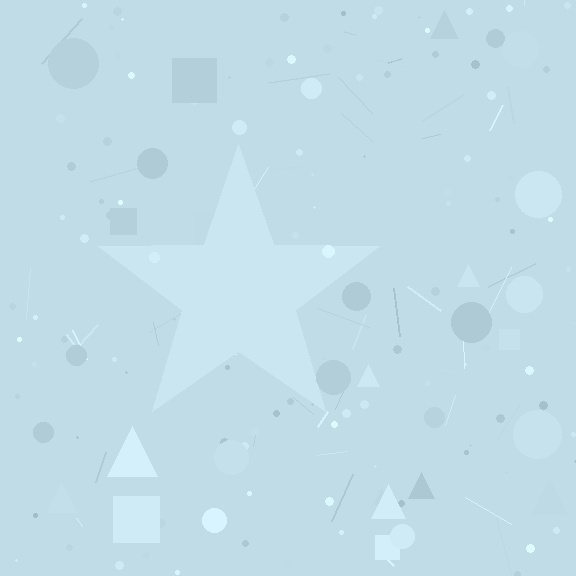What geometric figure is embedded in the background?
A star is embedded in the background.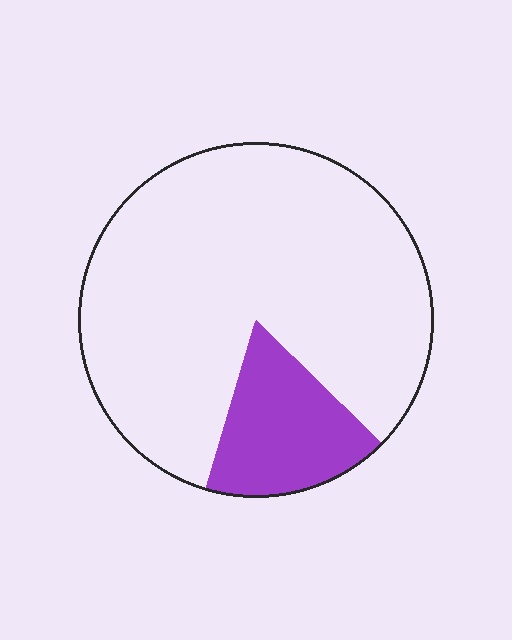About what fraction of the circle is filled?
About one sixth (1/6).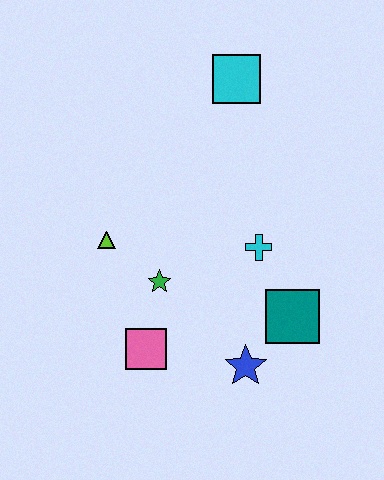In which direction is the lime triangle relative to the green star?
The lime triangle is to the left of the green star.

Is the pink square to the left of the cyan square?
Yes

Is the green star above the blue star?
Yes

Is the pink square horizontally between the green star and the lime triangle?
Yes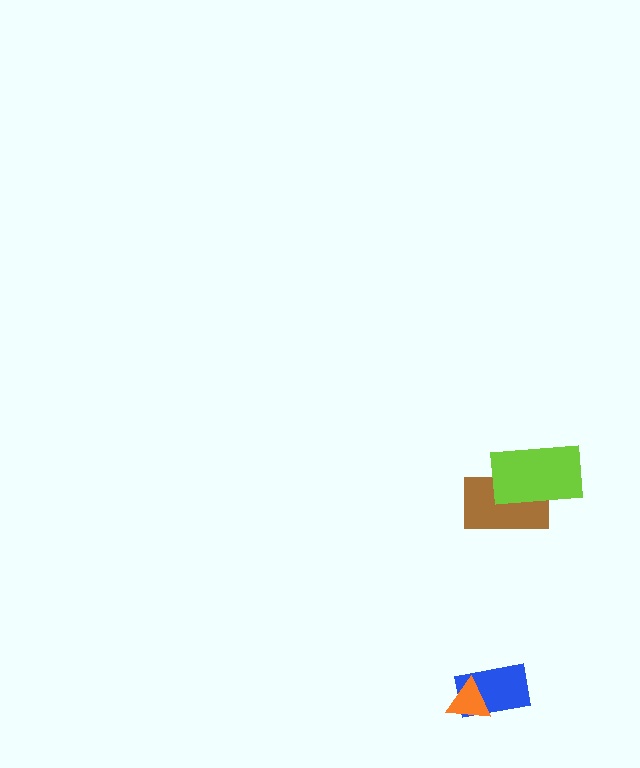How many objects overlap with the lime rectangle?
1 object overlaps with the lime rectangle.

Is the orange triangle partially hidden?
No, no other shape covers it.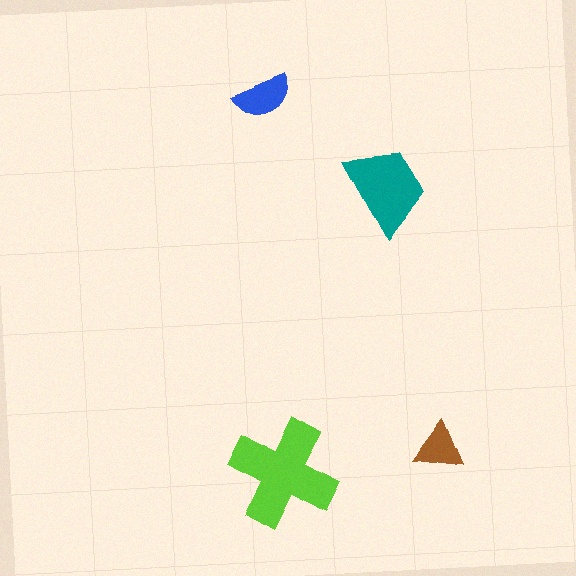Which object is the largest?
The lime cross.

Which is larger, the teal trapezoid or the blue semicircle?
The teal trapezoid.